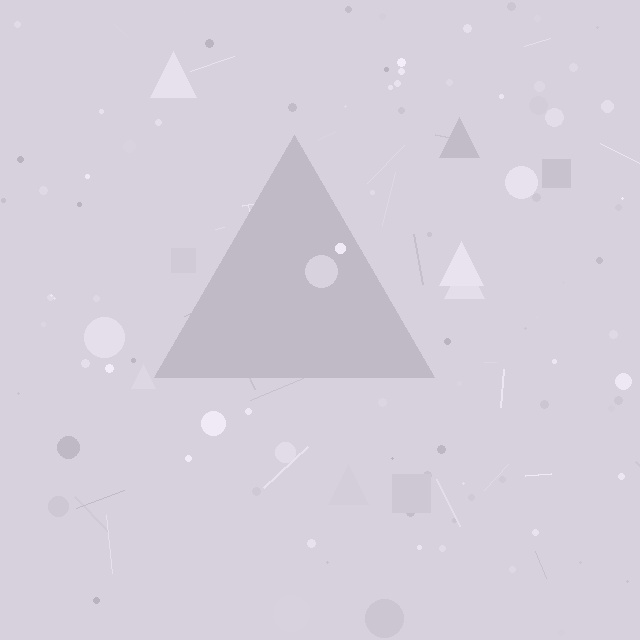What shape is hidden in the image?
A triangle is hidden in the image.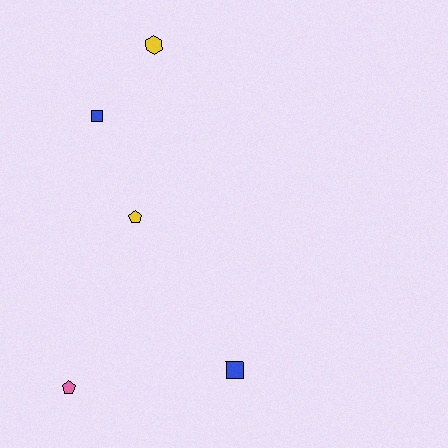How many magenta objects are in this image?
There are no magenta objects.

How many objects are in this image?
There are 5 objects.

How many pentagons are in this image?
There are 2 pentagons.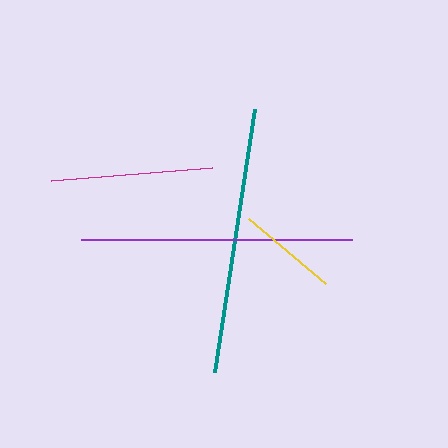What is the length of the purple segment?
The purple segment is approximately 271 pixels long.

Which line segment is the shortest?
The yellow line is the shortest at approximately 101 pixels.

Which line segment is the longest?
The purple line is the longest at approximately 271 pixels.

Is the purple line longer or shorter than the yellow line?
The purple line is longer than the yellow line.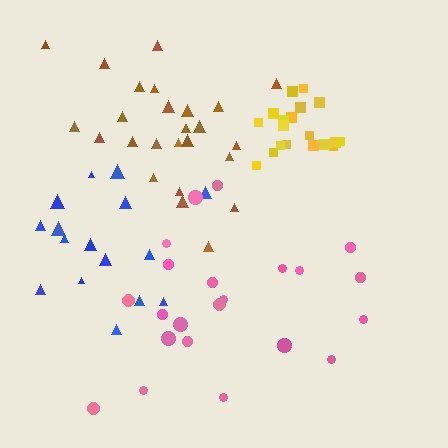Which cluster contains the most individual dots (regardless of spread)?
Brown (27).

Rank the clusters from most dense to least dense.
yellow, brown, blue, pink.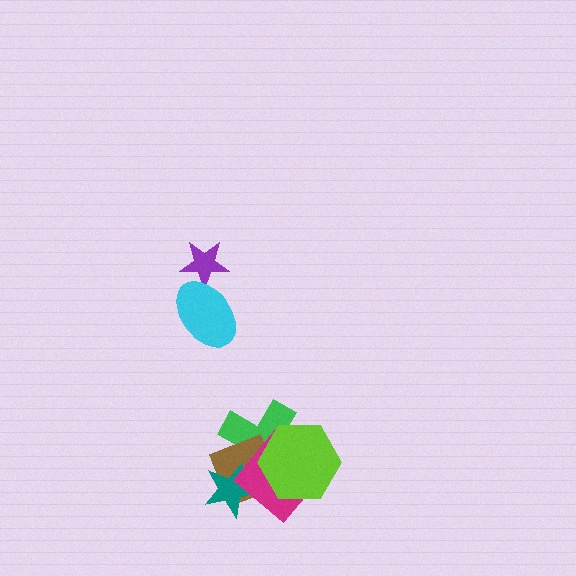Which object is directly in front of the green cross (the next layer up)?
The brown square is directly in front of the green cross.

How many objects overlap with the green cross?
4 objects overlap with the green cross.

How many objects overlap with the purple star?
1 object overlaps with the purple star.